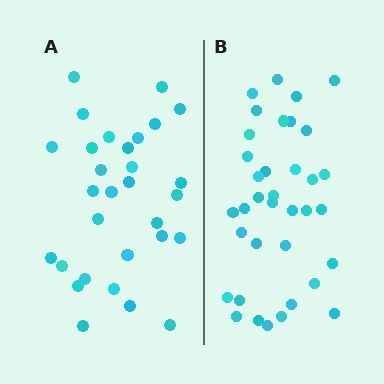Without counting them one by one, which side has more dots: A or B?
Region B (the right region) has more dots.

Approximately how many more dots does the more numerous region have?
Region B has about 6 more dots than region A.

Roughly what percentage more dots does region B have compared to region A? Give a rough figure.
About 20% more.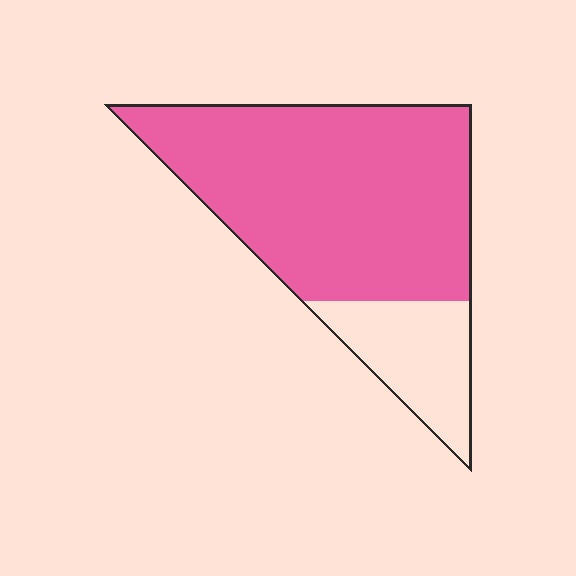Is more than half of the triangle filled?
Yes.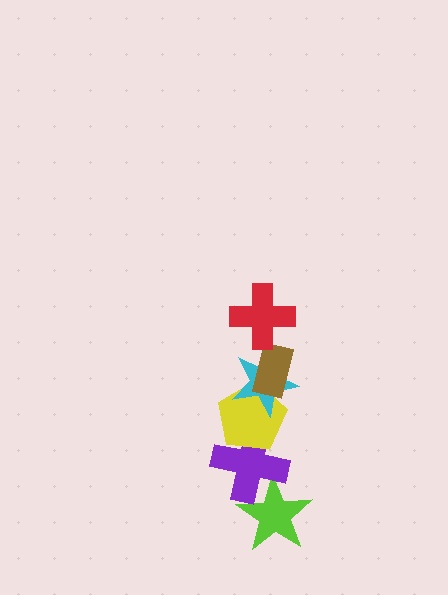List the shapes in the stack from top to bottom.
From top to bottom: the red cross, the brown rectangle, the cyan star, the yellow pentagon, the purple cross, the lime star.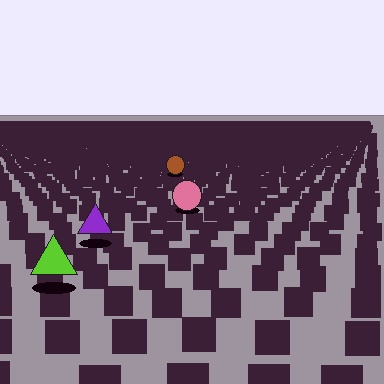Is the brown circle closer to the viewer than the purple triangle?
No. The purple triangle is closer — you can tell from the texture gradient: the ground texture is coarser near it.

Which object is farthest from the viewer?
The brown circle is farthest from the viewer. It appears smaller and the ground texture around it is denser.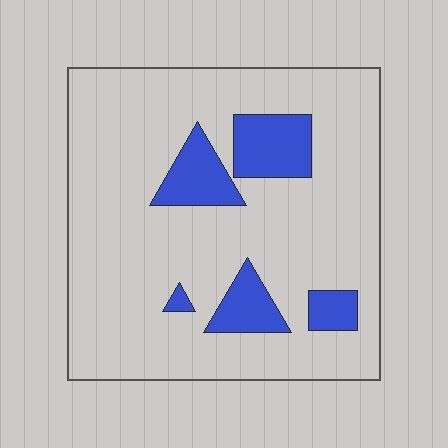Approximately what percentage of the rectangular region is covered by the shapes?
Approximately 15%.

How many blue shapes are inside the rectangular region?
5.